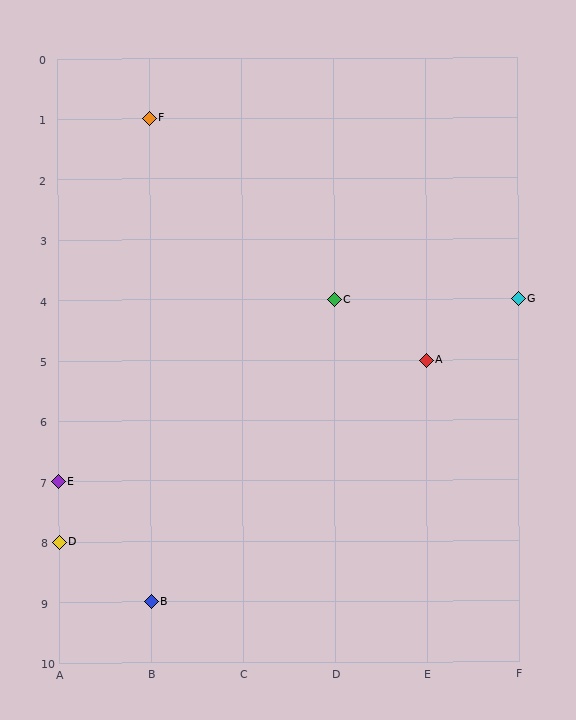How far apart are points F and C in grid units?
Points F and C are 2 columns and 3 rows apart (about 3.6 grid units diagonally).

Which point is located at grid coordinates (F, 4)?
Point G is at (F, 4).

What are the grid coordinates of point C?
Point C is at grid coordinates (D, 4).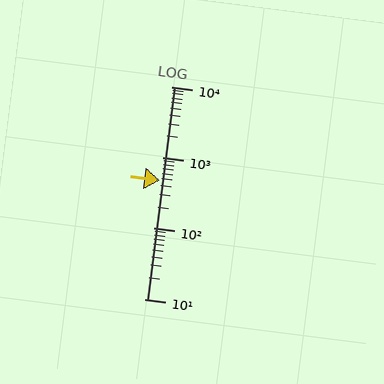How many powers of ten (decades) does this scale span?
The scale spans 3 decades, from 10 to 10000.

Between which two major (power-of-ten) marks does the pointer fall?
The pointer is between 100 and 1000.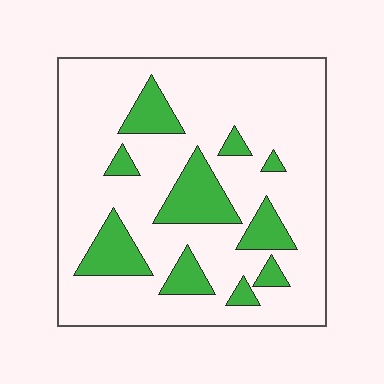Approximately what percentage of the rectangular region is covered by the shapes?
Approximately 20%.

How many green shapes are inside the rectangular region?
10.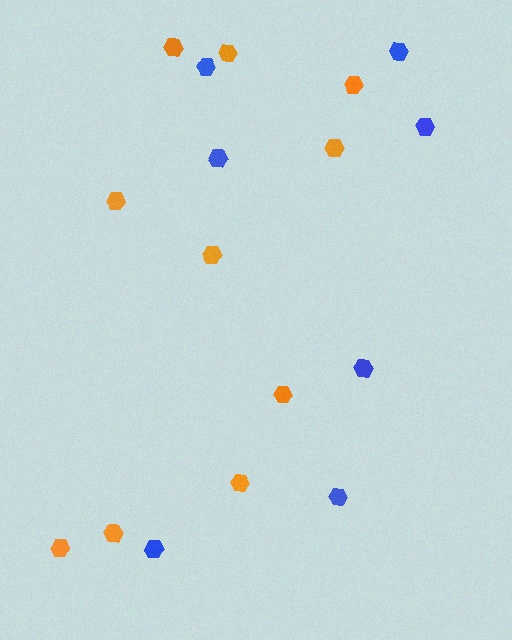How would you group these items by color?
There are 2 groups: one group of blue hexagons (7) and one group of orange hexagons (10).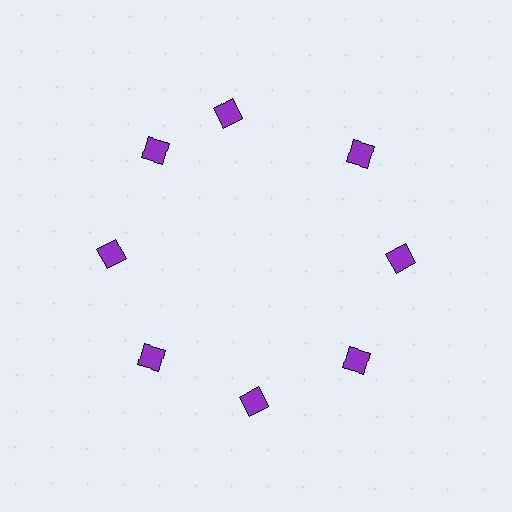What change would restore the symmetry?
The symmetry would be restored by rotating it back into even spacing with its neighbors so that all 8 squares sit at equal angles and equal distance from the center.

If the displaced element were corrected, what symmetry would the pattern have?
It would have 8-fold rotational symmetry — the pattern would map onto itself every 45 degrees.